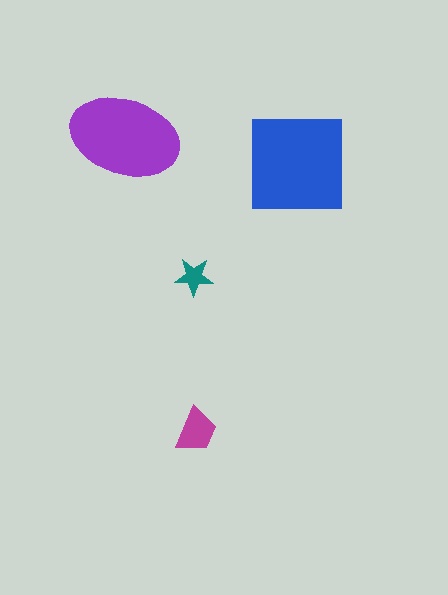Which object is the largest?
The blue square.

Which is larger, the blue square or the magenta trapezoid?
The blue square.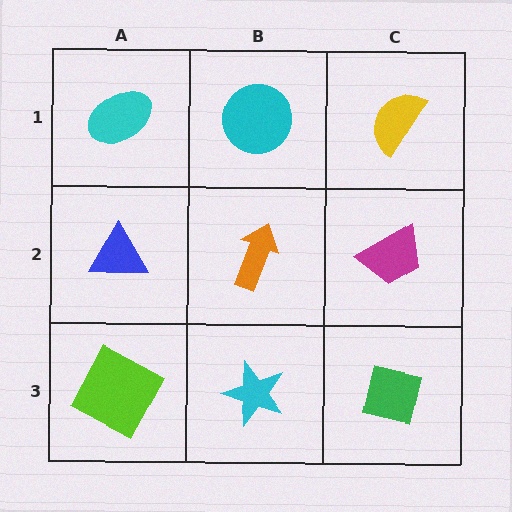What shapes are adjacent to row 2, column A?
A cyan ellipse (row 1, column A), a lime square (row 3, column A), an orange arrow (row 2, column B).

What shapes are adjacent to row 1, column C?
A magenta trapezoid (row 2, column C), a cyan circle (row 1, column B).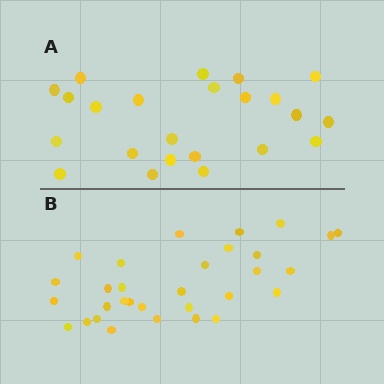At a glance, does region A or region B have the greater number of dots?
Region B (the bottom region) has more dots.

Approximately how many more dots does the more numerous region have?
Region B has roughly 8 or so more dots than region A.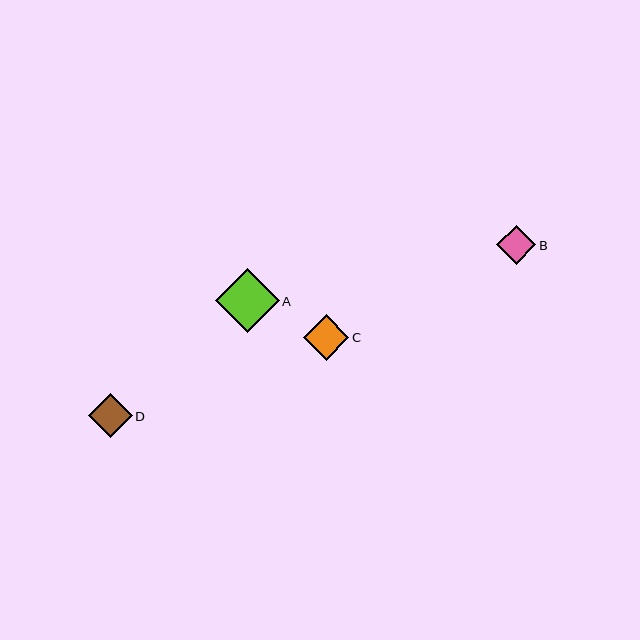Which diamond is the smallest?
Diamond B is the smallest with a size of approximately 40 pixels.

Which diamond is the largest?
Diamond A is the largest with a size of approximately 64 pixels.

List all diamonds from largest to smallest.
From largest to smallest: A, C, D, B.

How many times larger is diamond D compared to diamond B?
Diamond D is approximately 1.1 times the size of diamond B.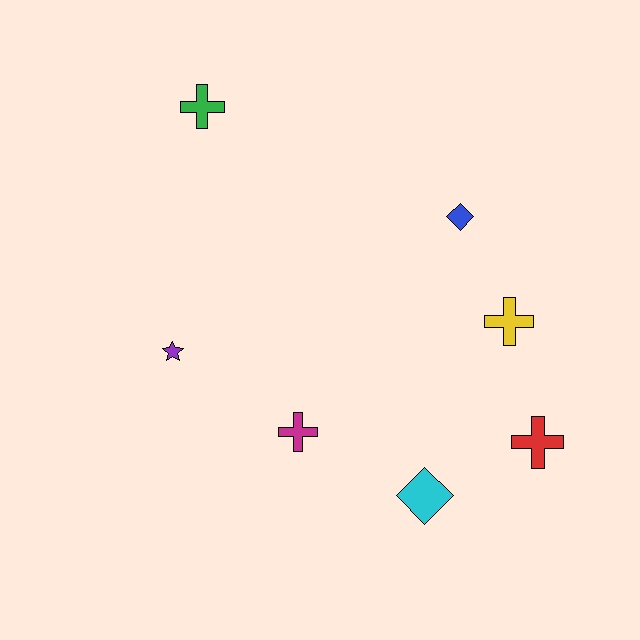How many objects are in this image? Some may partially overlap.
There are 7 objects.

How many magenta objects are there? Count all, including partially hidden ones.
There is 1 magenta object.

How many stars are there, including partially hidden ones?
There is 1 star.